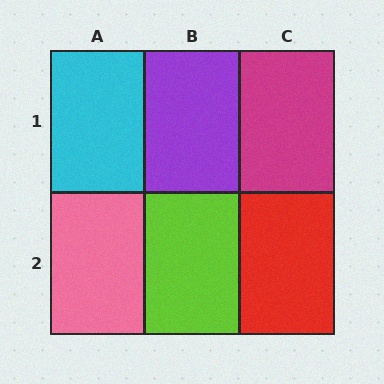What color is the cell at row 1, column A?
Cyan.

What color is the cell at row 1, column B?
Purple.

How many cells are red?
1 cell is red.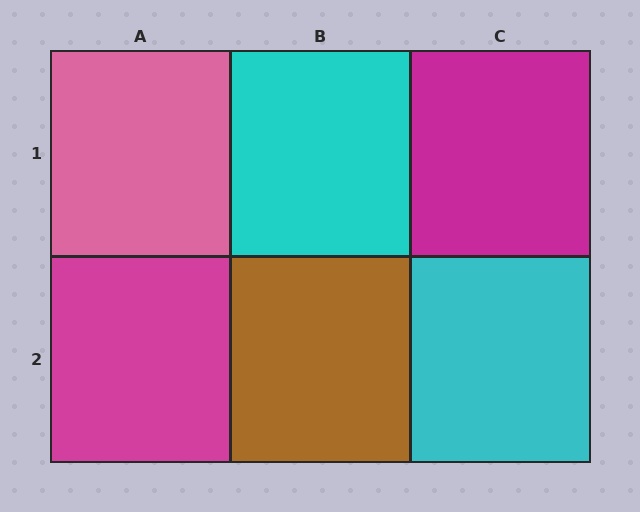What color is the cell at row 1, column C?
Magenta.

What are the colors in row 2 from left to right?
Magenta, brown, cyan.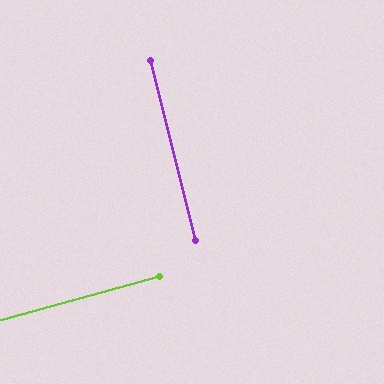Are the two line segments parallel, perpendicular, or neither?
Perpendicular — they meet at approximately 89°.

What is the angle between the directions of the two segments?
Approximately 89 degrees.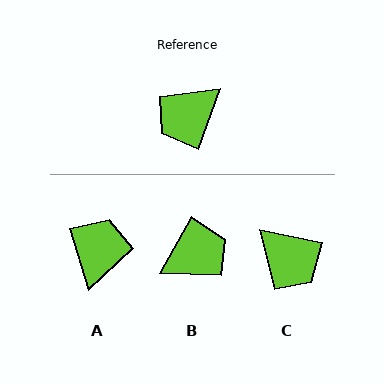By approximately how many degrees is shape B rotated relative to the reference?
Approximately 171 degrees counter-clockwise.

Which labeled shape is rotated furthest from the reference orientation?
B, about 171 degrees away.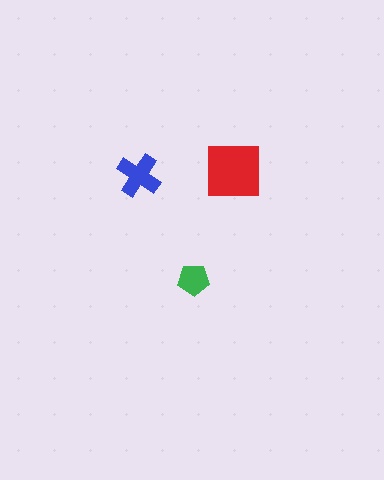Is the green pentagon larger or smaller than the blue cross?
Smaller.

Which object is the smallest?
The green pentagon.